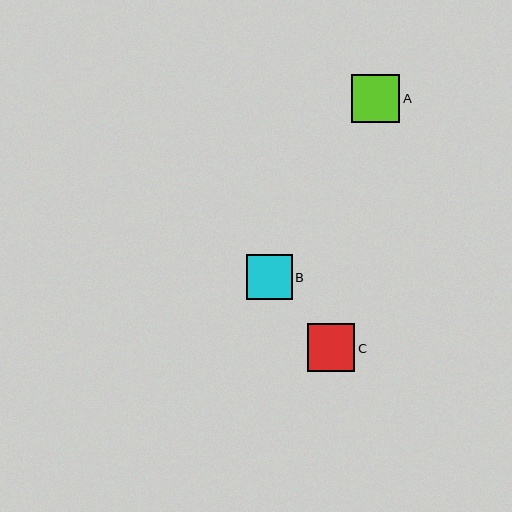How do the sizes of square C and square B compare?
Square C and square B are approximately the same size.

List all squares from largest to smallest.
From largest to smallest: A, C, B.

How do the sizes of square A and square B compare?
Square A and square B are approximately the same size.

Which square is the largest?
Square A is the largest with a size of approximately 48 pixels.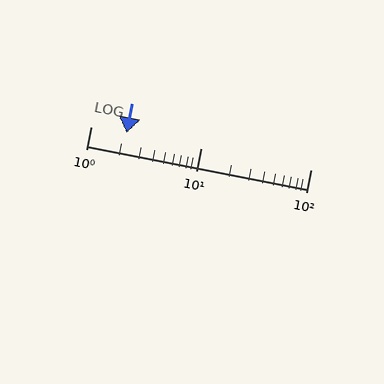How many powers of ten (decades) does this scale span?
The scale spans 2 decades, from 1 to 100.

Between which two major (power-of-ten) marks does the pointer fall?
The pointer is between 1 and 10.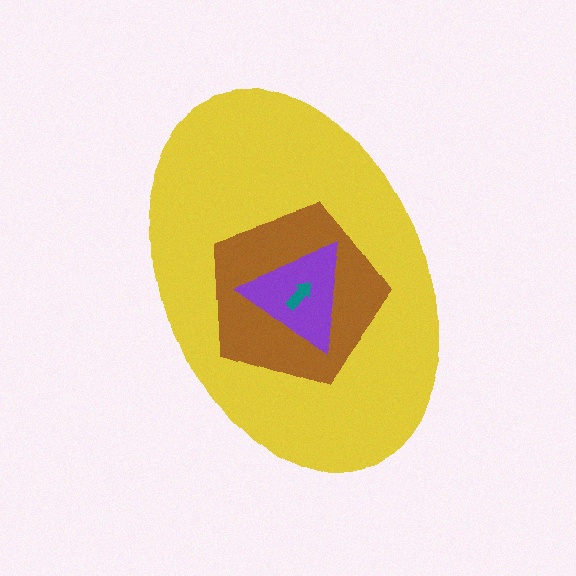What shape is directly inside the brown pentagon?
The purple triangle.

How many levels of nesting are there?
4.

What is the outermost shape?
The yellow ellipse.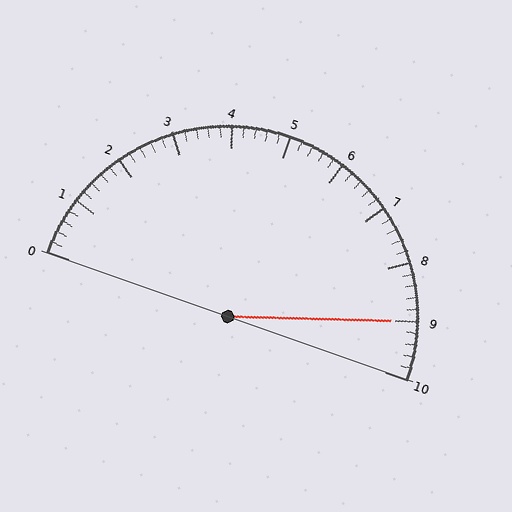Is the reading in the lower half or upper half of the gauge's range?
The reading is in the upper half of the range (0 to 10).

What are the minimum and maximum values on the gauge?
The gauge ranges from 0 to 10.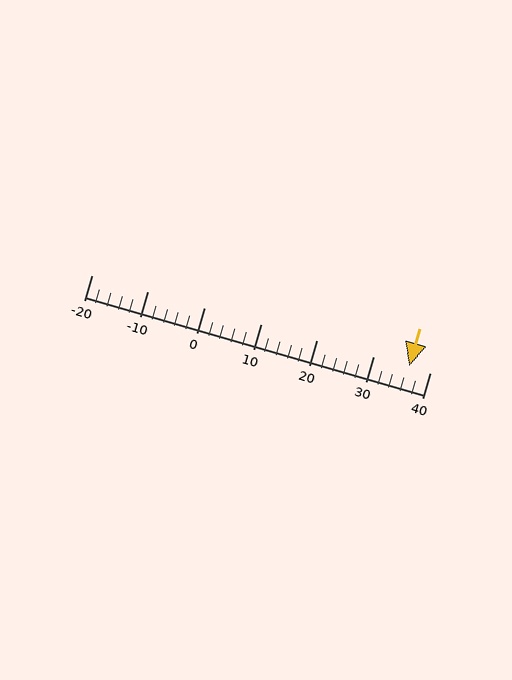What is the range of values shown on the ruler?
The ruler shows values from -20 to 40.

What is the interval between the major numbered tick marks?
The major tick marks are spaced 10 units apart.